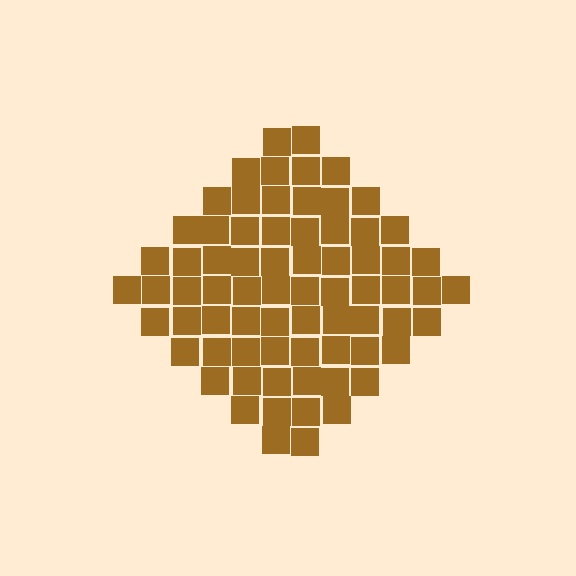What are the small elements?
The small elements are squares.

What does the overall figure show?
The overall figure shows a diamond.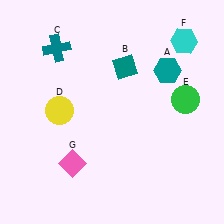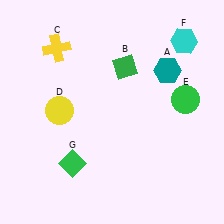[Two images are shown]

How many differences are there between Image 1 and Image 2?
There are 3 differences between the two images.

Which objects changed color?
B changed from teal to green. C changed from teal to yellow. G changed from pink to green.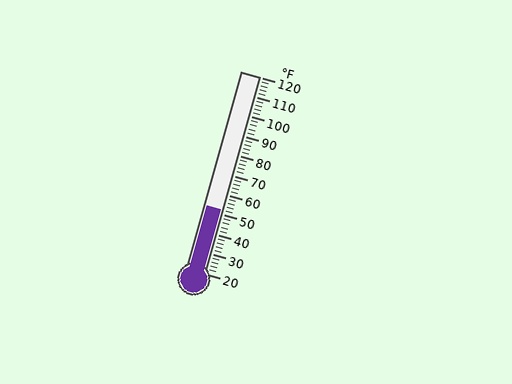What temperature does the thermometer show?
The thermometer shows approximately 52°F.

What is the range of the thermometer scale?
The thermometer scale ranges from 20°F to 120°F.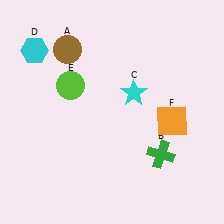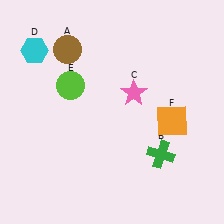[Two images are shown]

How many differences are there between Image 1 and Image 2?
There is 1 difference between the two images.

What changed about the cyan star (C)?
In Image 1, C is cyan. In Image 2, it changed to pink.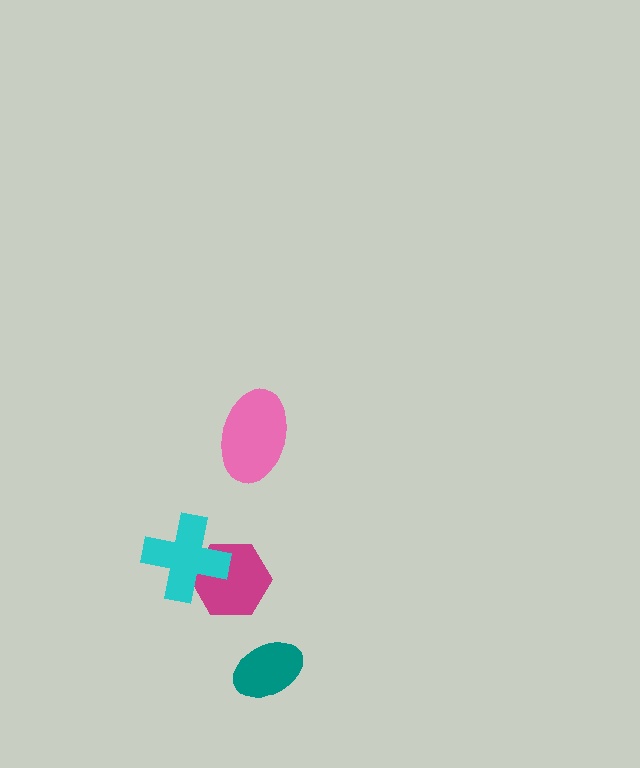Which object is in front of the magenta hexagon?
The cyan cross is in front of the magenta hexagon.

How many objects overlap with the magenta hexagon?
1 object overlaps with the magenta hexagon.